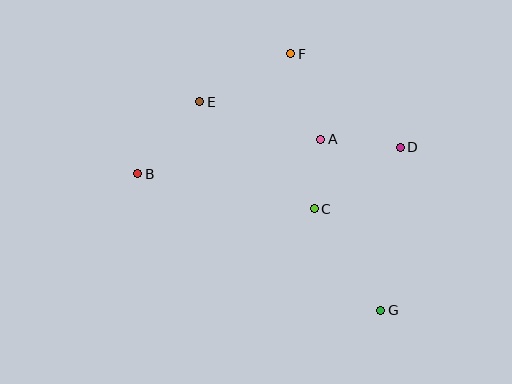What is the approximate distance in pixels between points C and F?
The distance between C and F is approximately 157 pixels.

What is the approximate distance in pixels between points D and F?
The distance between D and F is approximately 144 pixels.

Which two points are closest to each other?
Points A and C are closest to each other.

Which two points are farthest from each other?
Points B and G are farthest from each other.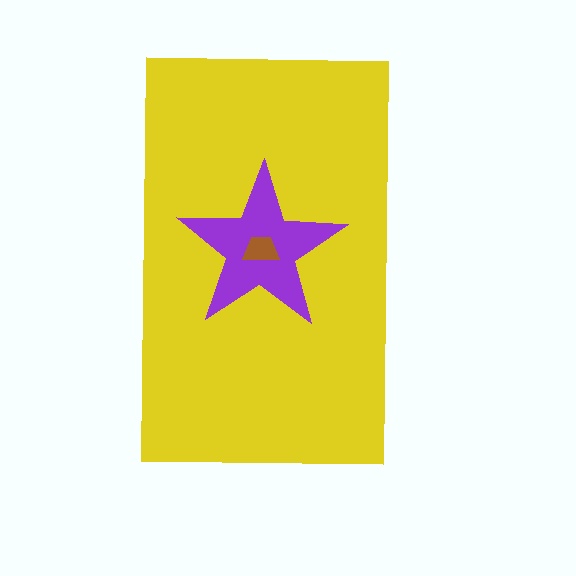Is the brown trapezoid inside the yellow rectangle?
Yes.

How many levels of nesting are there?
3.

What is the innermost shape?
The brown trapezoid.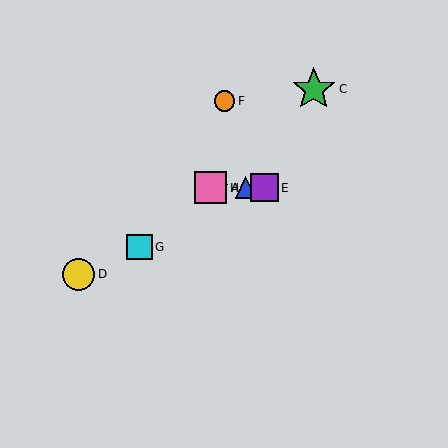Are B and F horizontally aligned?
No, B is at y≈188 and F is at y≈101.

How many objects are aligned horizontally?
4 objects (A, B, E, H) are aligned horizontally.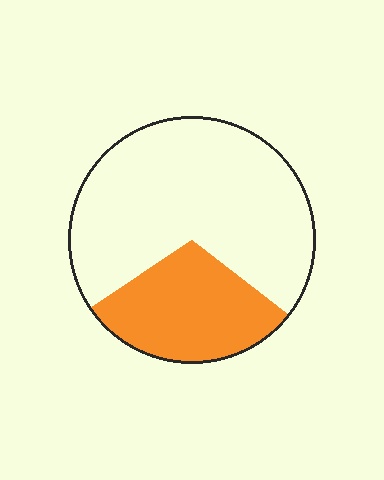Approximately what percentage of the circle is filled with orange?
Approximately 30%.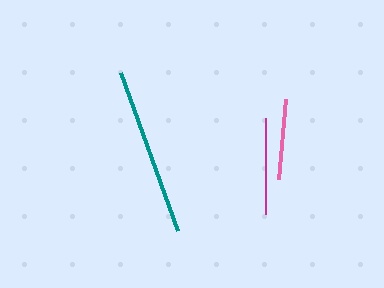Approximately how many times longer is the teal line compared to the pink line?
The teal line is approximately 2.1 times the length of the pink line.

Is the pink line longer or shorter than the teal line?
The teal line is longer than the pink line.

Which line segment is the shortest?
The pink line is the shortest at approximately 81 pixels.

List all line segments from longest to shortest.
From longest to shortest: teal, magenta, pink.